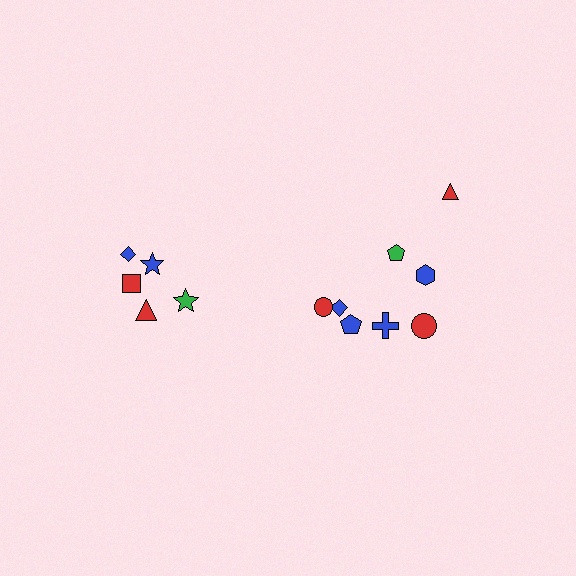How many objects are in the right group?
There are 8 objects.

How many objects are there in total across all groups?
There are 13 objects.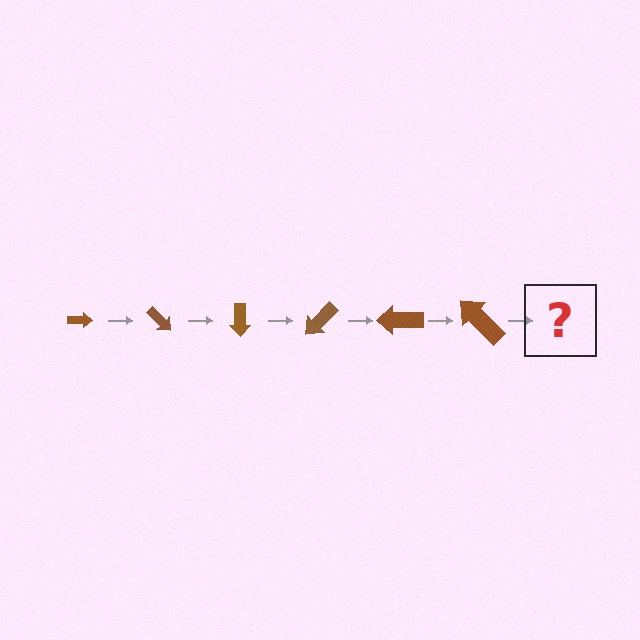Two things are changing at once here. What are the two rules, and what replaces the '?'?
The two rules are that the arrow grows larger each step and it rotates 45 degrees each step. The '?' should be an arrow, larger than the previous one and rotated 270 degrees from the start.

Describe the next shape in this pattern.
It should be an arrow, larger than the previous one and rotated 270 degrees from the start.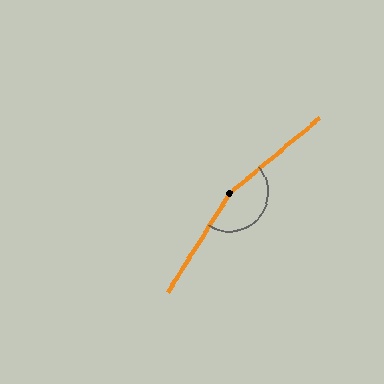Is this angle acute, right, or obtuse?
It is obtuse.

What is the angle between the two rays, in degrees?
Approximately 161 degrees.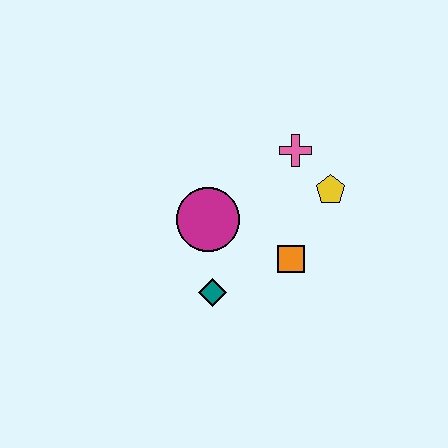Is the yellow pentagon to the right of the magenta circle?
Yes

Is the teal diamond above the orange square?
No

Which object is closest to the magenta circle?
The teal diamond is closest to the magenta circle.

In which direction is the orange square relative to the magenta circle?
The orange square is to the right of the magenta circle.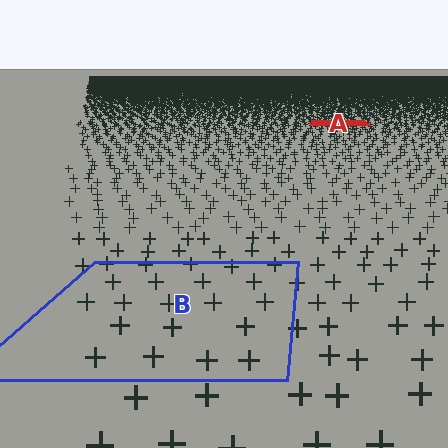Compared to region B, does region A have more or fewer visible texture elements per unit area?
Region A has more texture elements per unit area — they are packed more densely because it is farther away.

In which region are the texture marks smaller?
The texture marks are smaller in region A, because it is farther away.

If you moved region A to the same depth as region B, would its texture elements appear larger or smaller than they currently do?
They would appear larger. At a closer depth, the same texture elements are projected at a bigger on-screen size.